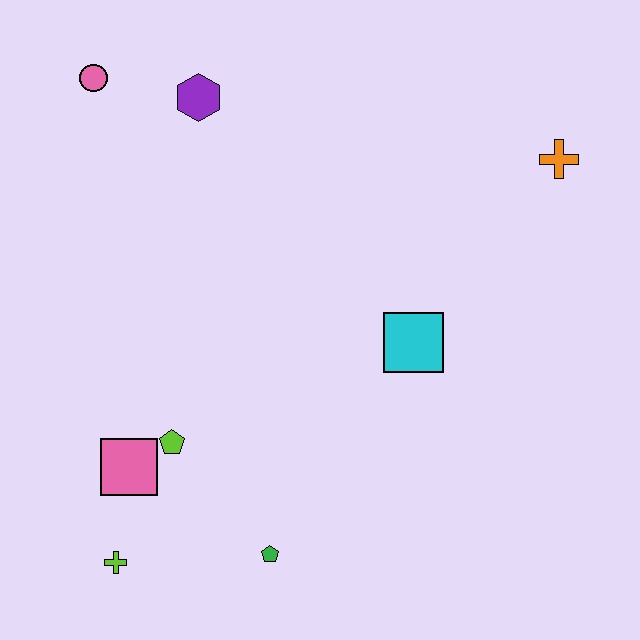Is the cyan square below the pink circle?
Yes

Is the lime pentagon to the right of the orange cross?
No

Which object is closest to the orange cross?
The cyan square is closest to the orange cross.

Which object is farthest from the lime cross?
The orange cross is farthest from the lime cross.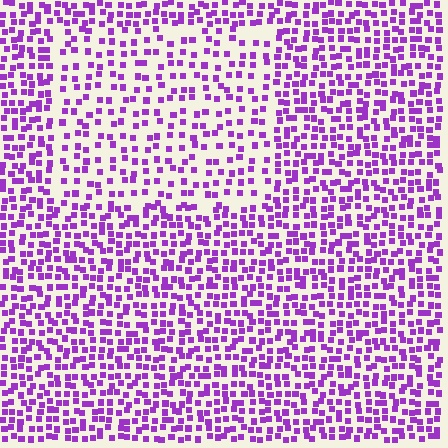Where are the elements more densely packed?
The elements are more densely packed outside the rectangle boundary.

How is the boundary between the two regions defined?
The boundary is defined by a change in element density (approximately 1.8x ratio). All elements are the same color, size, and shape.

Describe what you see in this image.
The image contains small purple elements arranged at two different densities. A rectangle-shaped region is visible where the elements are less densely packed than the surrounding area.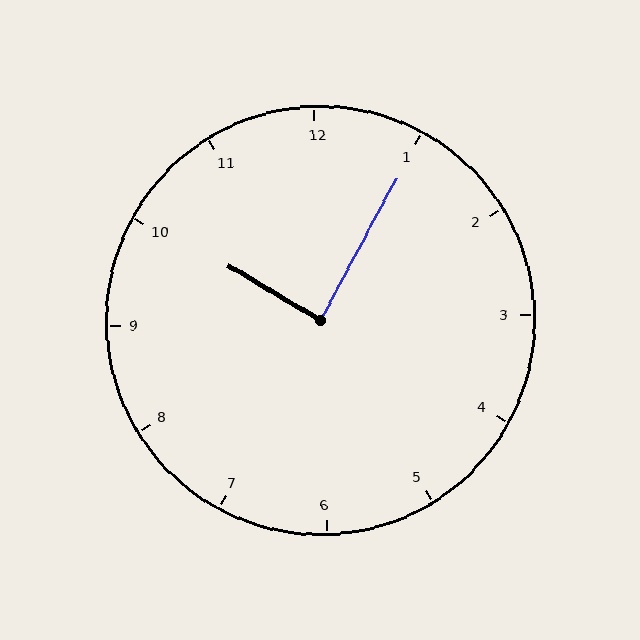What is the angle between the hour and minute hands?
Approximately 88 degrees.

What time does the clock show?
10:05.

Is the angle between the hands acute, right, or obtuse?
It is right.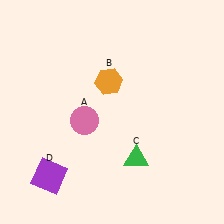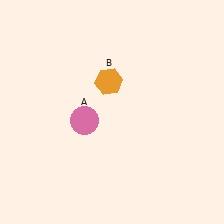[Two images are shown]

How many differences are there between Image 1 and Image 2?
There are 2 differences between the two images.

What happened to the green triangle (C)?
The green triangle (C) was removed in Image 2. It was in the bottom-right area of Image 1.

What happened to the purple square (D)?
The purple square (D) was removed in Image 2. It was in the bottom-left area of Image 1.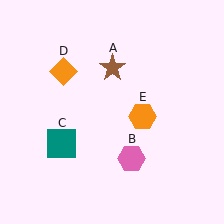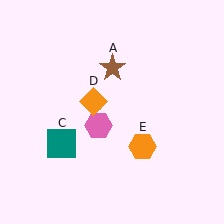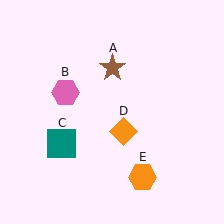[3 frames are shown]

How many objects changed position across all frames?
3 objects changed position: pink hexagon (object B), orange diamond (object D), orange hexagon (object E).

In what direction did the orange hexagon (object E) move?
The orange hexagon (object E) moved down.